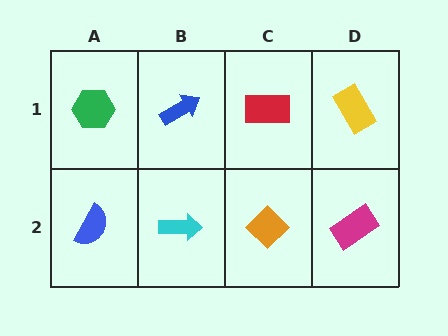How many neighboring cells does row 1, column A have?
2.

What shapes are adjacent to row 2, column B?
A blue arrow (row 1, column B), a blue semicircle (row 2, column A), an orange diamond (row 2, column C).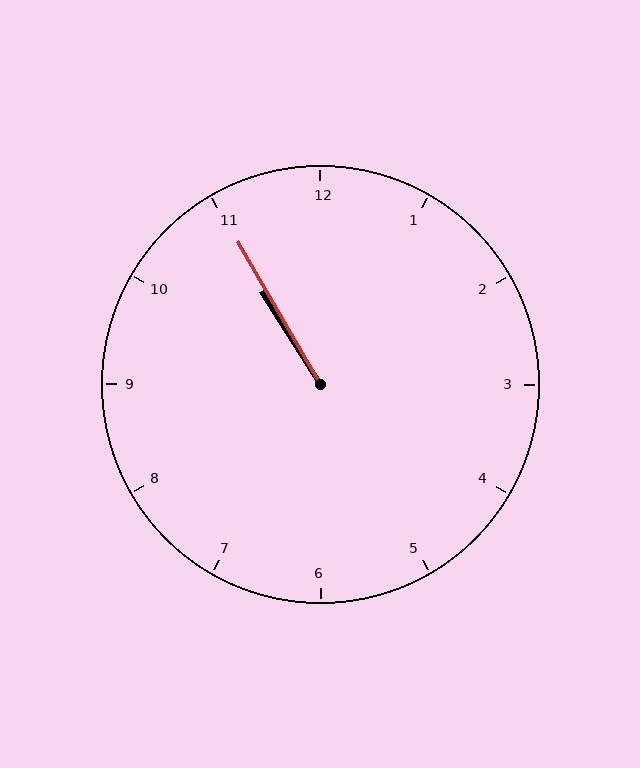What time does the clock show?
10:55.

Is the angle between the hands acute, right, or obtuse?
It is acute.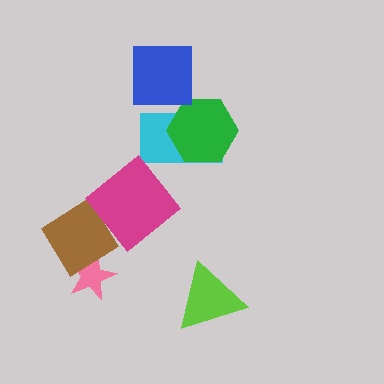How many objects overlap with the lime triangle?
0 objects overlap with the lime triangle.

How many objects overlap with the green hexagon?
1 object overlaps with the green hexagon.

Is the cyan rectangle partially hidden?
Yes, it is partially covered by another shape.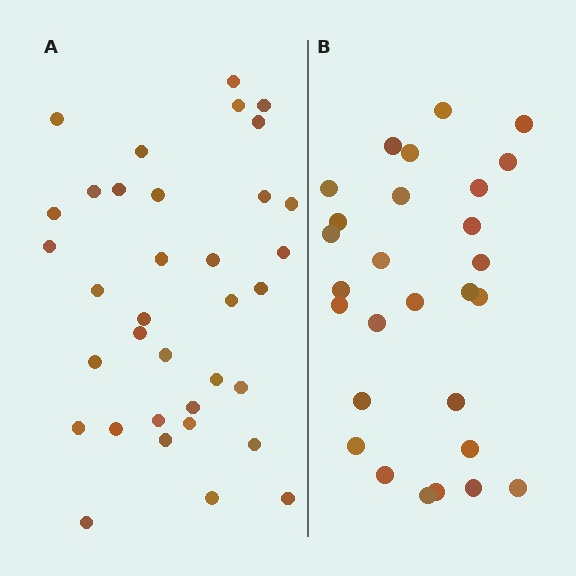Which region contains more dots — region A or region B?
Region A (the left region) has more dots.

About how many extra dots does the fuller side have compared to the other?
Region A has roughly 8 or so more dots than region B.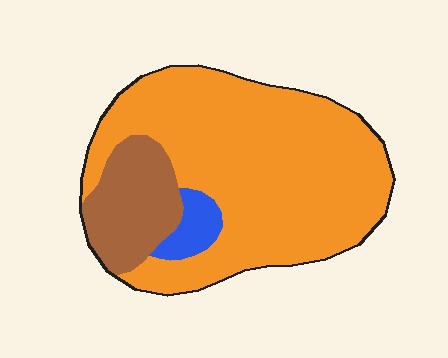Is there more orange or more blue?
Orange.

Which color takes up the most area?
Orange, at roughly 75%.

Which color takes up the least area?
Blue, at roughly 5%.